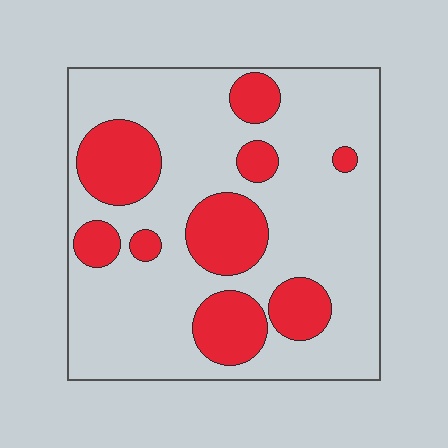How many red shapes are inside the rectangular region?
9.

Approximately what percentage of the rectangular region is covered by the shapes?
Approximately 25%.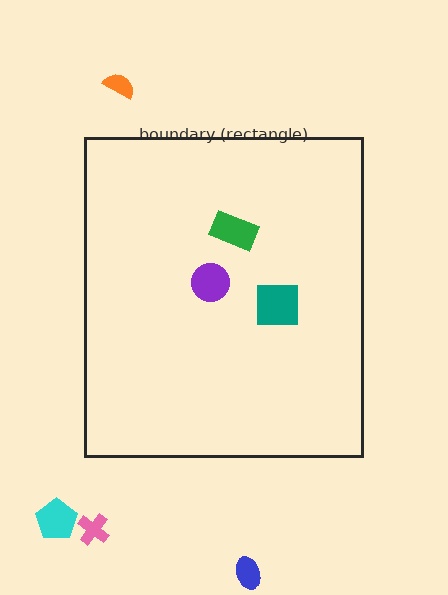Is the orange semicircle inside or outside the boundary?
Outside.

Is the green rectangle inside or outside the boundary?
Inside.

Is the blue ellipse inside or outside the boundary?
Outside.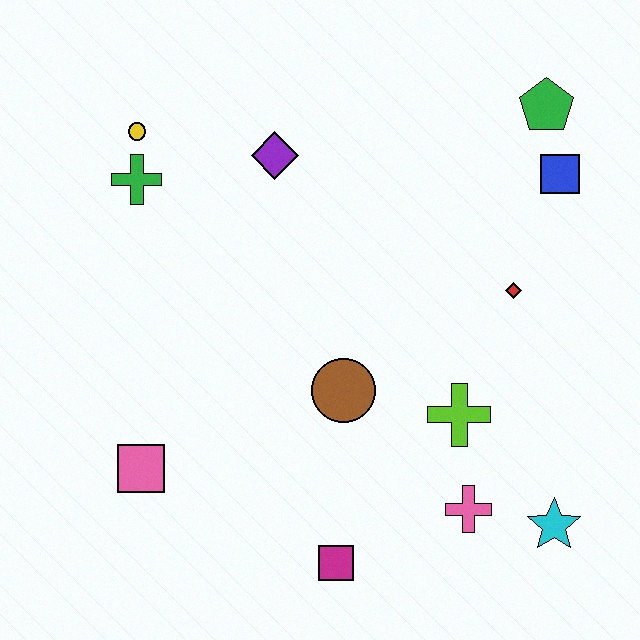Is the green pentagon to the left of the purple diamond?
No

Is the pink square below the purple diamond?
Yes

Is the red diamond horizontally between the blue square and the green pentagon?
No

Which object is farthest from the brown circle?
The green pentagon is farthest from the brown circle.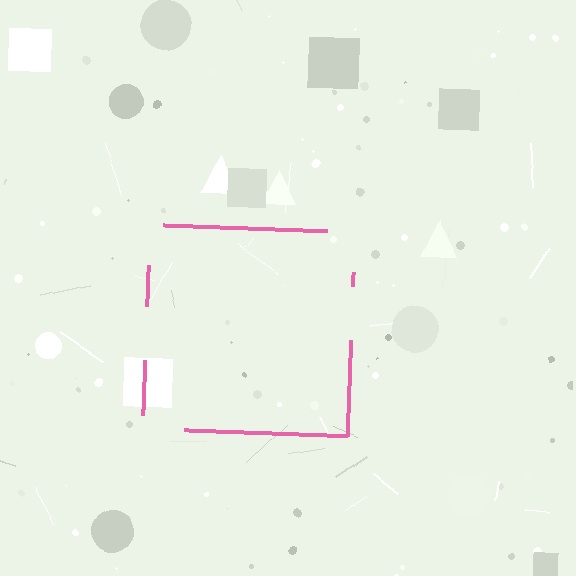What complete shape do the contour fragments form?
The contour fragments form a square.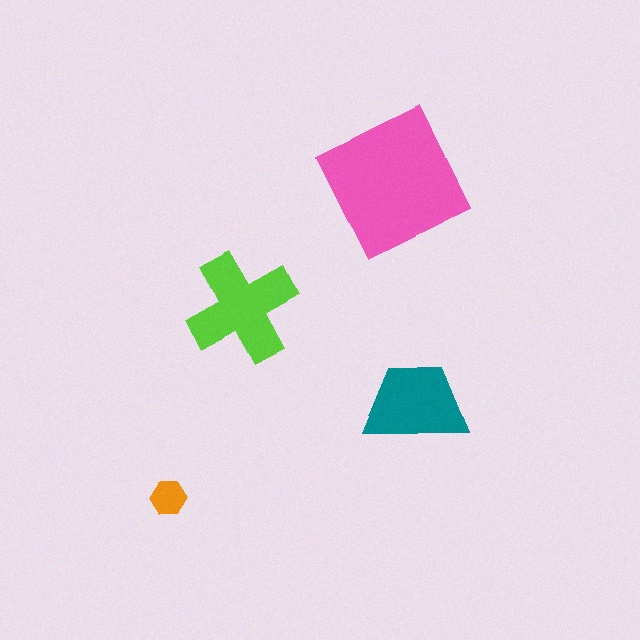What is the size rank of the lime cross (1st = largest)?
2nd.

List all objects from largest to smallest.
The pink square, the lime cross, the teal trapezoid, the orange hexagon.